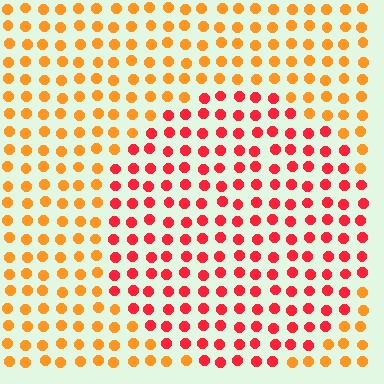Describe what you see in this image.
The image is filled with small orange elements in a uniform arrangement. A circle-shaped region is visible where the elements are tinted to a slightly different hue, forming a subtle color boundary.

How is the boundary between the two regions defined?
The boundary is defined purely by a slight shift in hue (about 38 degrees). Spacing, size, and orientation are identical on both sides.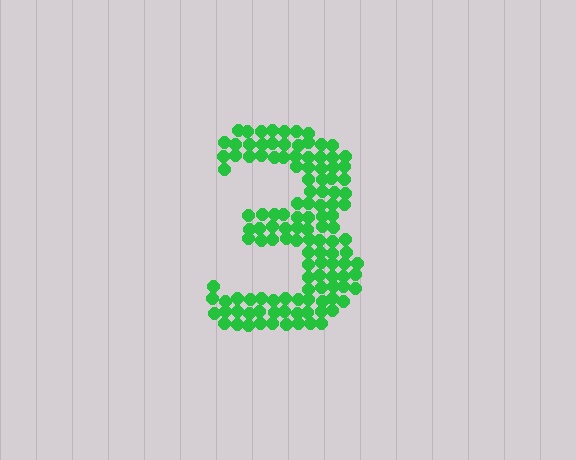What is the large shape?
The large shape is the digit 3.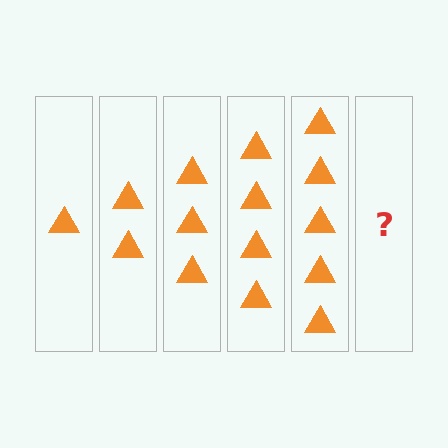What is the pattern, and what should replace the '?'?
The pattern is that each step adds one more triangle. The '?' should be 6 triangles.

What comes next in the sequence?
The next element should be 6 triangles.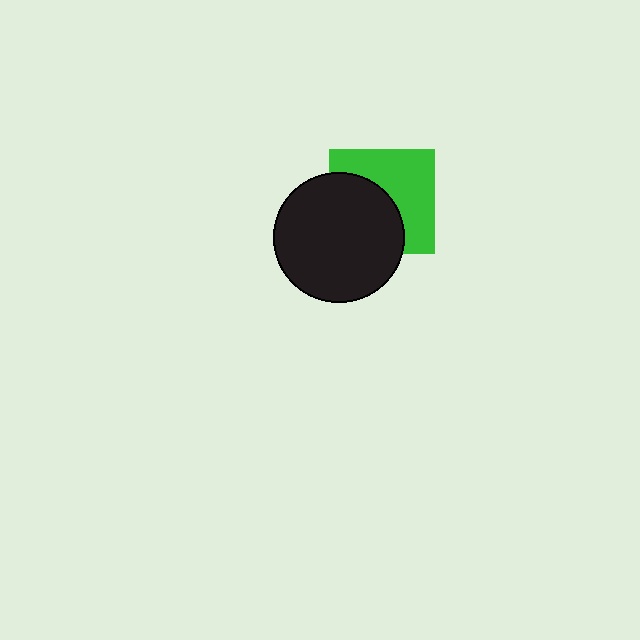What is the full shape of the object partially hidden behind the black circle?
The partially hidden object is a green square.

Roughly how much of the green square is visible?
About half of it is visible (roughly 53%).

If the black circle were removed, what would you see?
You would see the complete green square.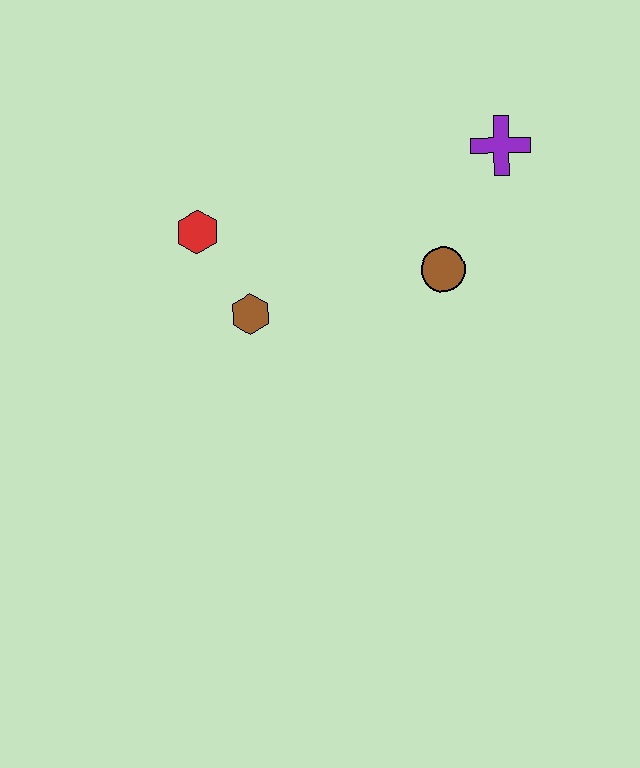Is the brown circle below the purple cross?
Yes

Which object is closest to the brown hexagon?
The red hexagon is closest to the brown hexagon.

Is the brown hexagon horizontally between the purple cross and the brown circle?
No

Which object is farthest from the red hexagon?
The purple cross is farthest from the red hexagon.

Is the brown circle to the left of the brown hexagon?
No